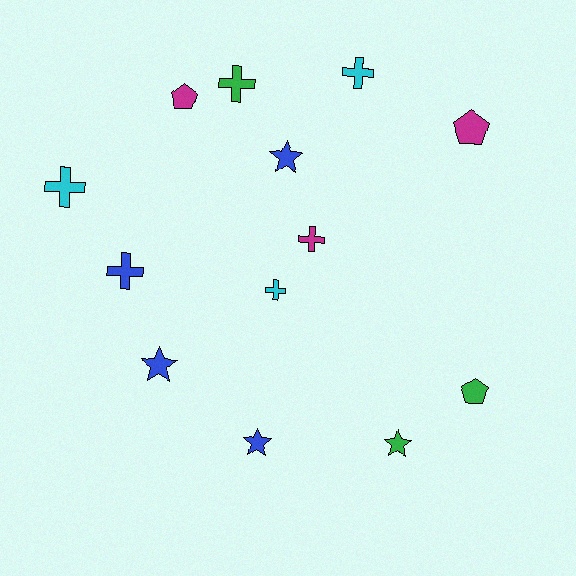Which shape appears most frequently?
Cross, with 6 objects.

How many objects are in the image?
There are 13 objects.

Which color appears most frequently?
Blue, with 4 objects.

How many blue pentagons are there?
There are no blue pentagons.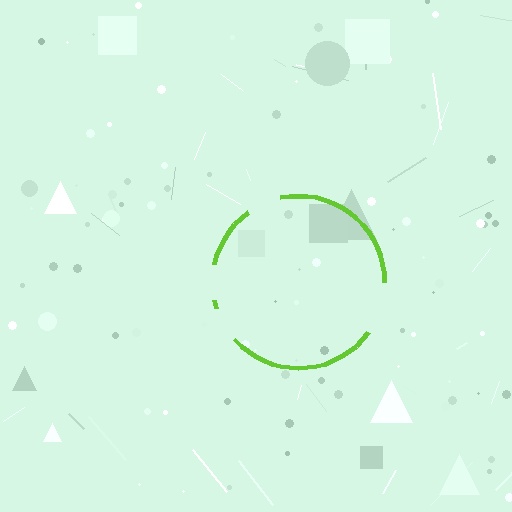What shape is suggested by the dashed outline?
The dashed outline suggests a circle.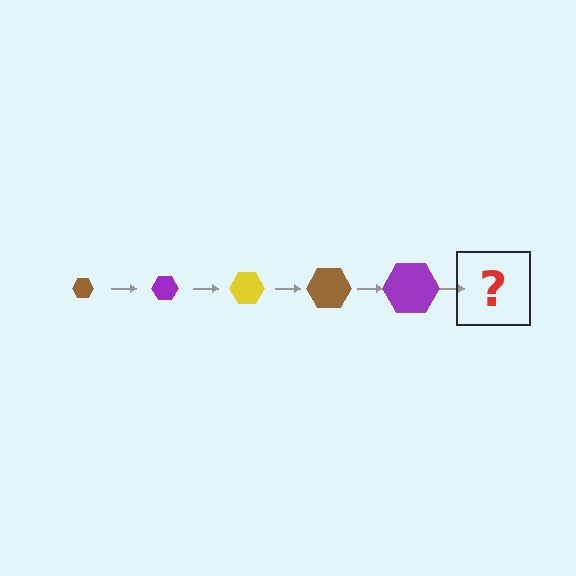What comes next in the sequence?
The next element should be a yellow hexagon, larger than the previous one.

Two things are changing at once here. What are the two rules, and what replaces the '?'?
The two rules are that the hexagon grows larger each step and the color cycles through brown, purple, and yellow. The '?' should be a yellow hexagon, larger than the previous one.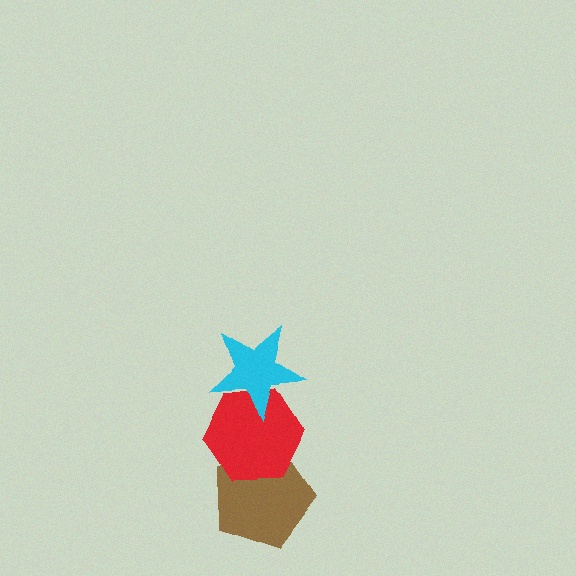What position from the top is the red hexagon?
The red hexagon is 2nd from the top.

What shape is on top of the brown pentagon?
The red hexagon is on top of the brown pentagon.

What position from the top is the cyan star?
The cyan star is 1st from the top.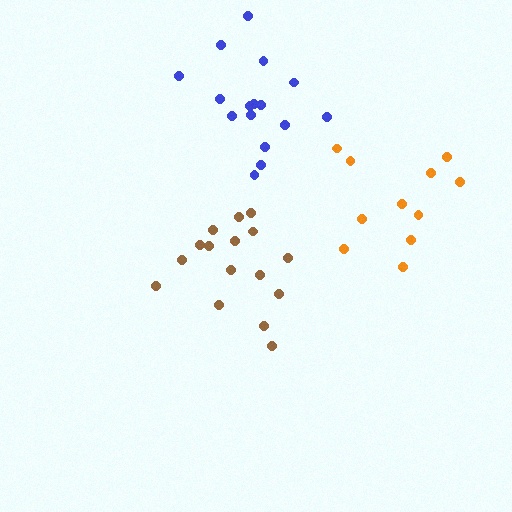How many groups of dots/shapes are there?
There are 3 groups.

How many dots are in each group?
Group 1: 16 dots, Group 2: 11 dots, Group 3: 16 dots (43 total).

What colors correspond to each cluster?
The clusters are colored: brown, orange, blue.